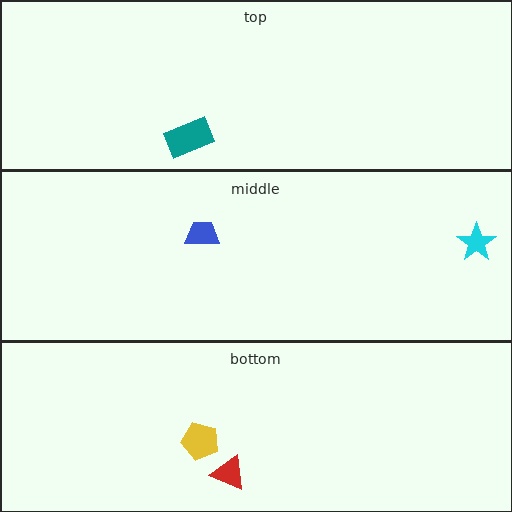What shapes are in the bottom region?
The yellow pentagon, the red triangle.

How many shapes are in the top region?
1.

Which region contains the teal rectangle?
The top region.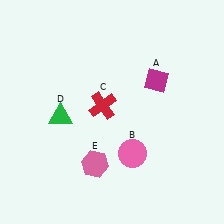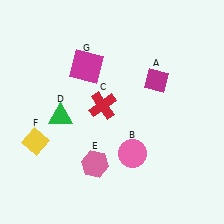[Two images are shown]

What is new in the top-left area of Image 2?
A magenta square (G) was added in the top-left area of Image 2.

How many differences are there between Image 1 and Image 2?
There are 2 differences between the two images.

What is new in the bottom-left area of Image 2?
A yellow diamond (F) was added in the bottom-left area of Image 2.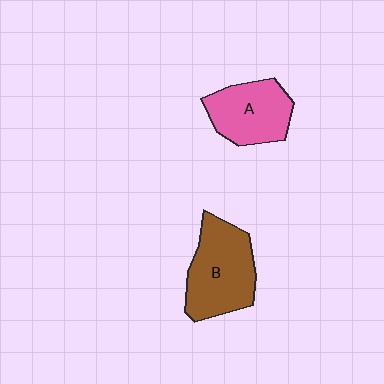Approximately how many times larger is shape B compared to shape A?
Approximately 1.2 times.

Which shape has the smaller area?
Shape A (pink).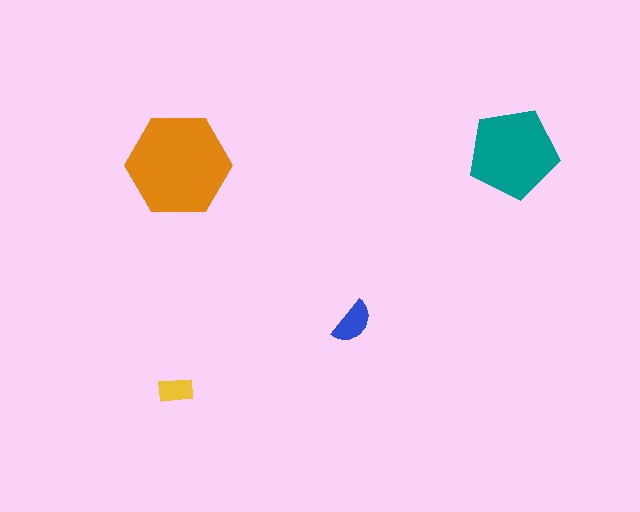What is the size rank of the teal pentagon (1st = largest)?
2nd.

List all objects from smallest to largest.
The yellow rectangle, the blue semicircle, the teal pentagon, the orange hexagon.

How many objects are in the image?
There are 4 objects in the image.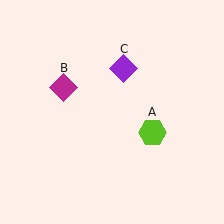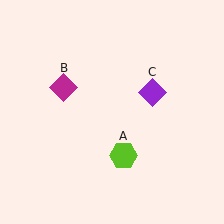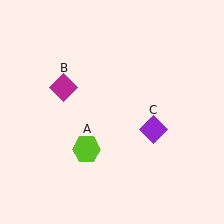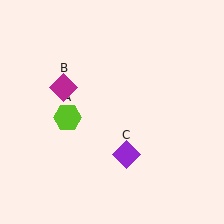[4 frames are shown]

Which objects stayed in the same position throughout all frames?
Magenta diamond (object B) remained stationary.